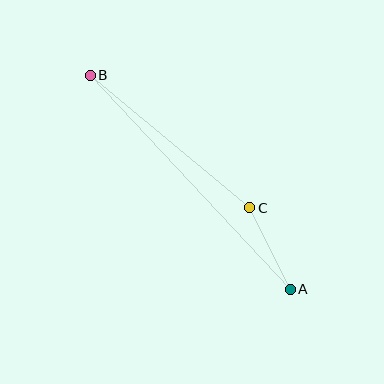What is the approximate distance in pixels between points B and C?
The distance between B and C is approximately 208 pixels.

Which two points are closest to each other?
Points A and C are closest to each other.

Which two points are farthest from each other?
Points A and B are farthest from each other.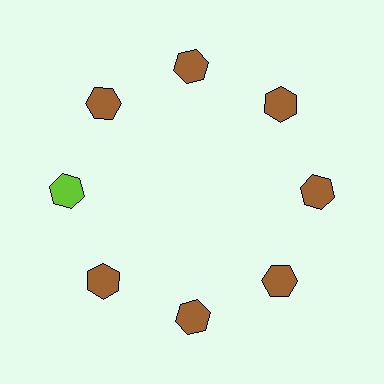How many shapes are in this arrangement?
There are 8 shapes arranged in a ring pattern.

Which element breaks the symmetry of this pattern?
The lime hexagon at roughly the 9 o'clock position breaks the symmetry. All other shapes are brown hexagons.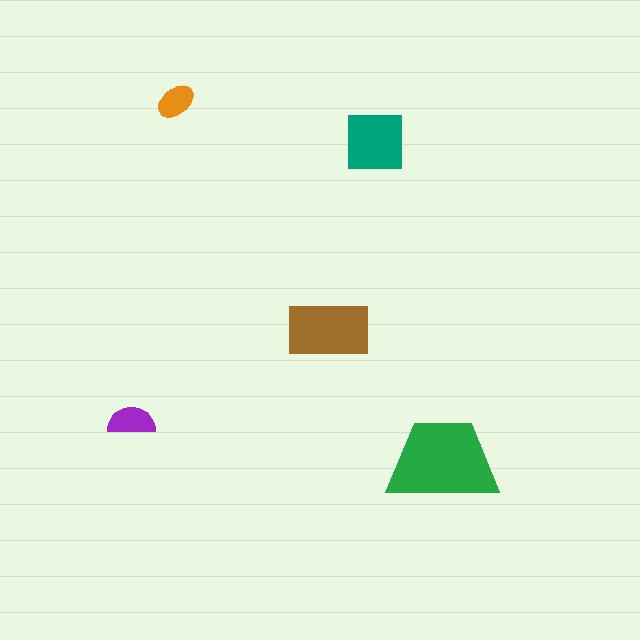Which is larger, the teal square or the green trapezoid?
The green trapezoid.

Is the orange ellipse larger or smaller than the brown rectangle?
Smaller.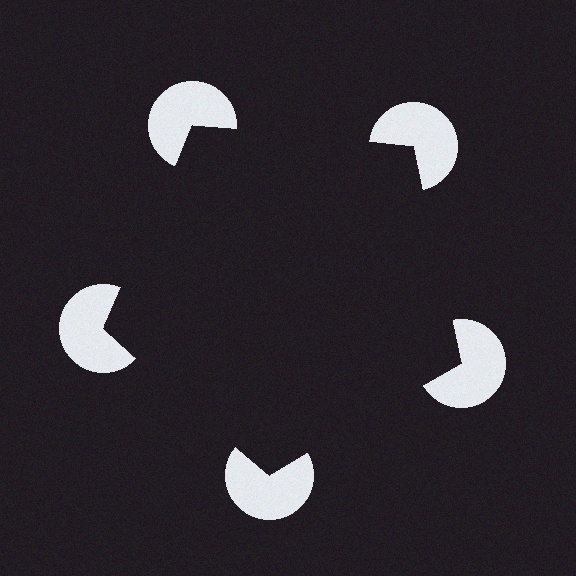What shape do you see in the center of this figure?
An illusory pentagon — its edges are inferred from the aligned wedge cuts in the pac-man discs, not physically drawn.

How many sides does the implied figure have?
5 sides.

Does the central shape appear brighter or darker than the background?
It typically appears slightly darker than the background, even though no actual brightness change is drawn.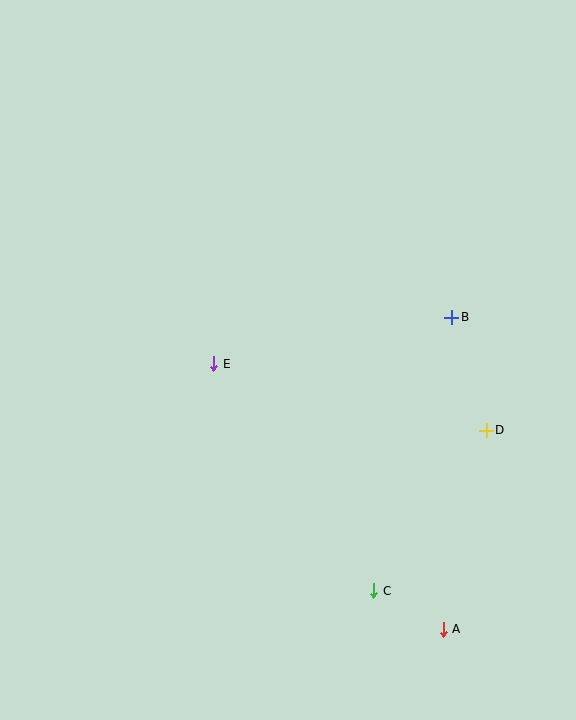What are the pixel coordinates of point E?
Point E is at (214, 364).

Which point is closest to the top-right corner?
Point B is closest to the top-right corner.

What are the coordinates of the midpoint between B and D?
The midpoint between B and D is at (469, 374).